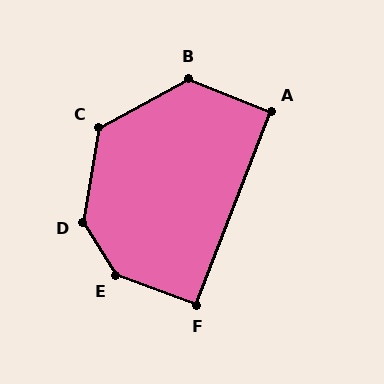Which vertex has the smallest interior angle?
A, at approximately 90 degrees.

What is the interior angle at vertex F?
Approximately 91 degrees (approximately right).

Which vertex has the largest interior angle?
E, at approximately 142 degrees.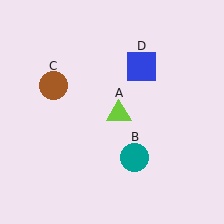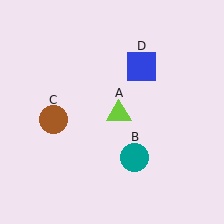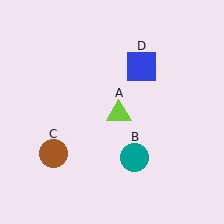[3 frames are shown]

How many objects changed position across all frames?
1 object changed position: brown circle (object C).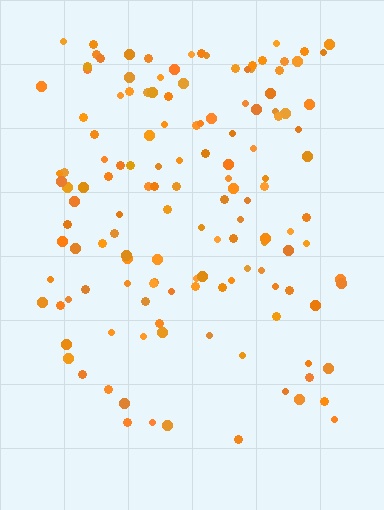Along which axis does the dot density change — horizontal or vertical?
Vertical.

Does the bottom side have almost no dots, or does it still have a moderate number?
Still a moderate number, just noticeably fewer than the top.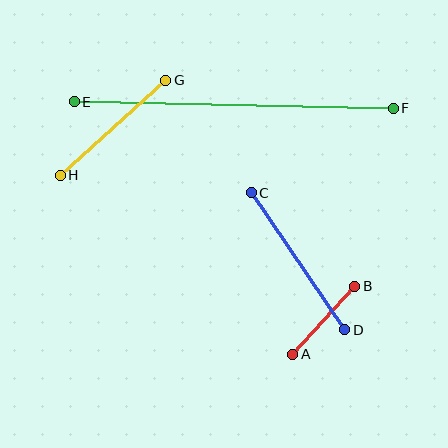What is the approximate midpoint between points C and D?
The midpoint is at approximately (298, 261) pixels.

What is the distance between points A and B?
The distance is approximately 92 pixels.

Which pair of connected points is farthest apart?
Points E and F are farthest apart.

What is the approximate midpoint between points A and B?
The midpoint is at approximately (324, 320) pixels.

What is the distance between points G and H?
The distance is approximately 142 pixels.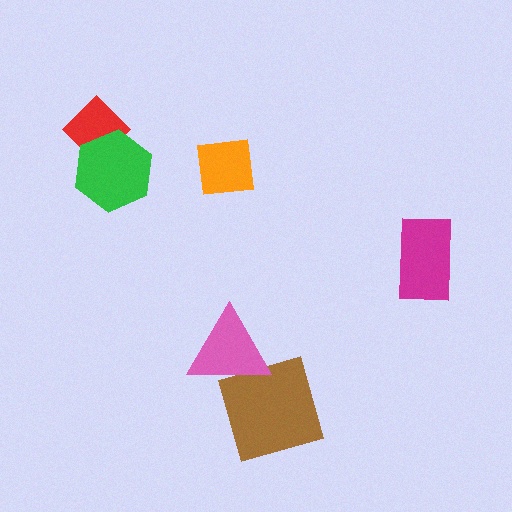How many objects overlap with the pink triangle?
1 object overlaps with the pink triangle.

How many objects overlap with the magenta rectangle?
0 objects overlap with the magenta rectangle.